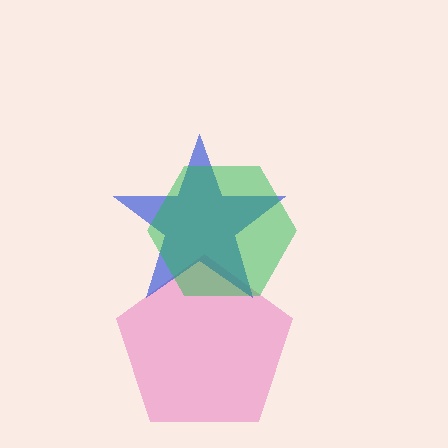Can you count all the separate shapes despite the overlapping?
Yes, there are 3 separate shapes.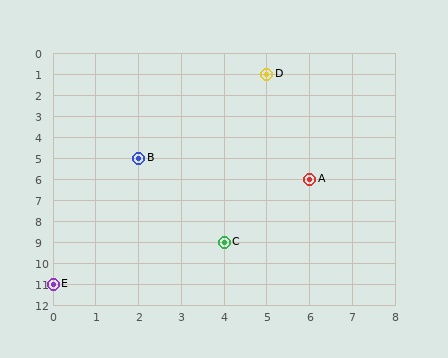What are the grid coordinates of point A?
Point A is at grid coordinates (6, 6).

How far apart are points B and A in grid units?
Points B and A are 4 columns and 1 row apart (about 4.1 grid units diagonally).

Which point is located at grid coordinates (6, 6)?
Point A is at (6, 6).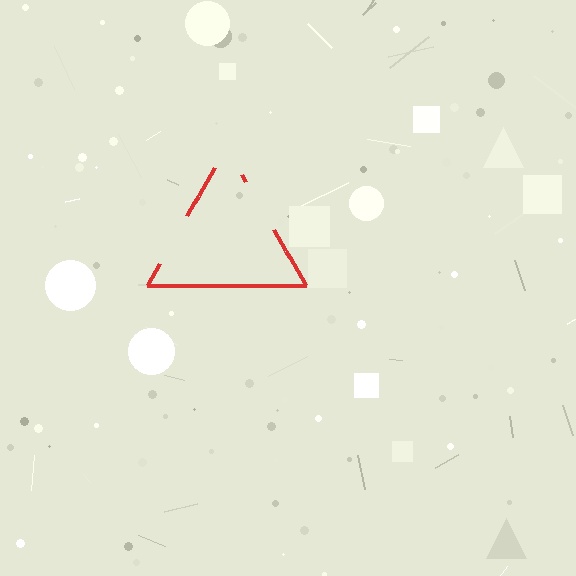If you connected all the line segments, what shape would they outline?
They would outline a triangle.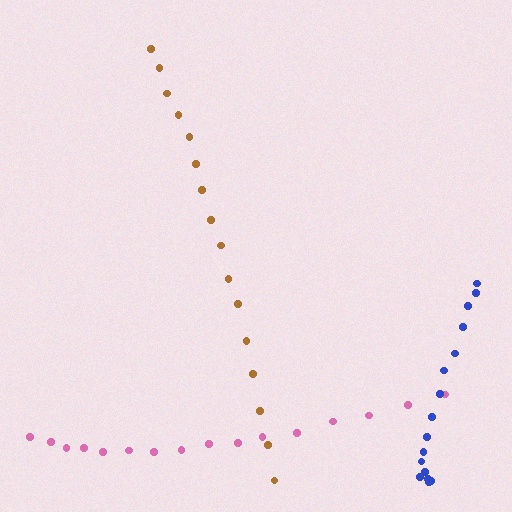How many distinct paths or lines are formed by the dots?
There are 3 distinct paths.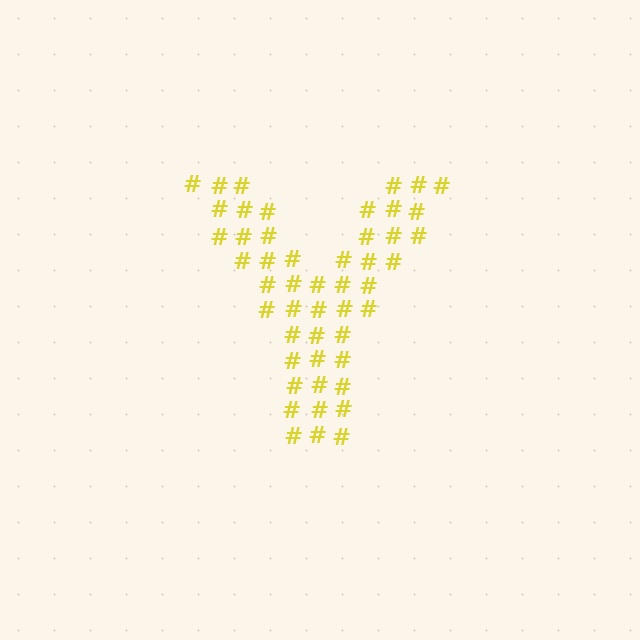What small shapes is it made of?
It is made of small hash symbols.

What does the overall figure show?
The overall figure shows the letter Y.